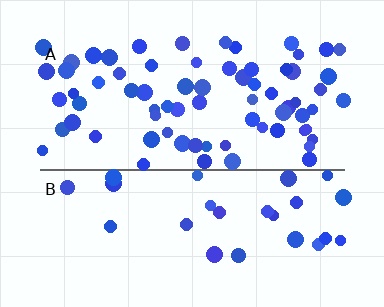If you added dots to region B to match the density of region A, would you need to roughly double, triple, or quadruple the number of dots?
Approximately double.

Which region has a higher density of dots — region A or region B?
A (the top).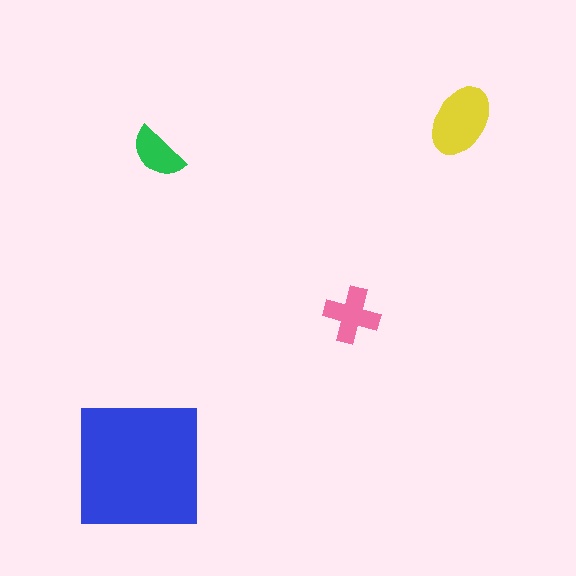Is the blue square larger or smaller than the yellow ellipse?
Larger.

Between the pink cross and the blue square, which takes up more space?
The blue square.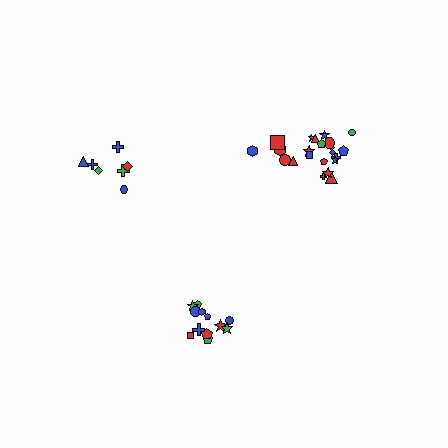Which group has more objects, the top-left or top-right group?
The top-right group.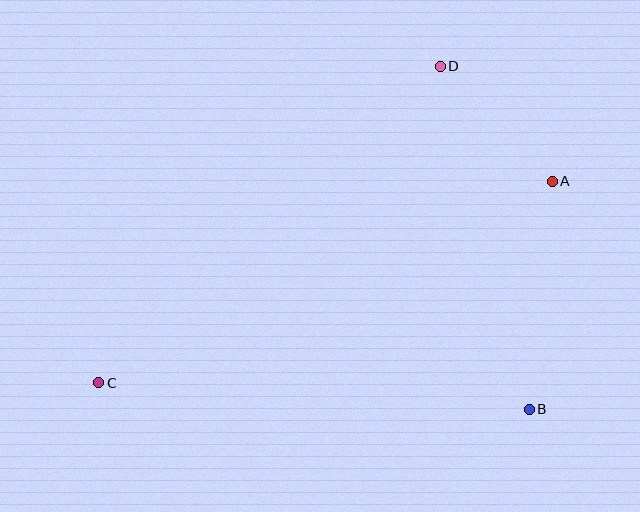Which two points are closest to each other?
Points A and D are closest to each other.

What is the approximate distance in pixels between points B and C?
The distance between B and C is approximately 431 pixels.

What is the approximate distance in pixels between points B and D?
The distance between B and D is approximately 354 pixels.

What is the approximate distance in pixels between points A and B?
The distance between A and B is approximately 229 pixels.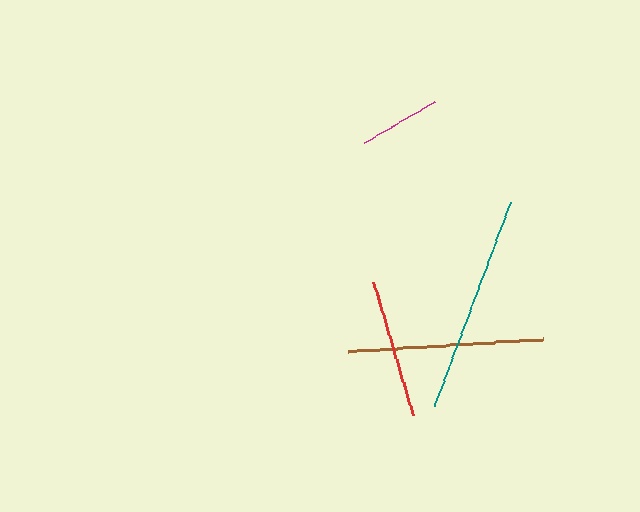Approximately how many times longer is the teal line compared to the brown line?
The teal line is approximately 1.1 times the length of the brown line.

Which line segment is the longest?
The teal line is the longest at approximately 218 pixels.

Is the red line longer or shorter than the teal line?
The teal line is longer than the red line.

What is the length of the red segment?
The red segment is approximately 140 pixels long.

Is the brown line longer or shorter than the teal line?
The teal line is longer than the brown line.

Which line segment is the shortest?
The magenta line is the shortest at approximately 82 pixels.